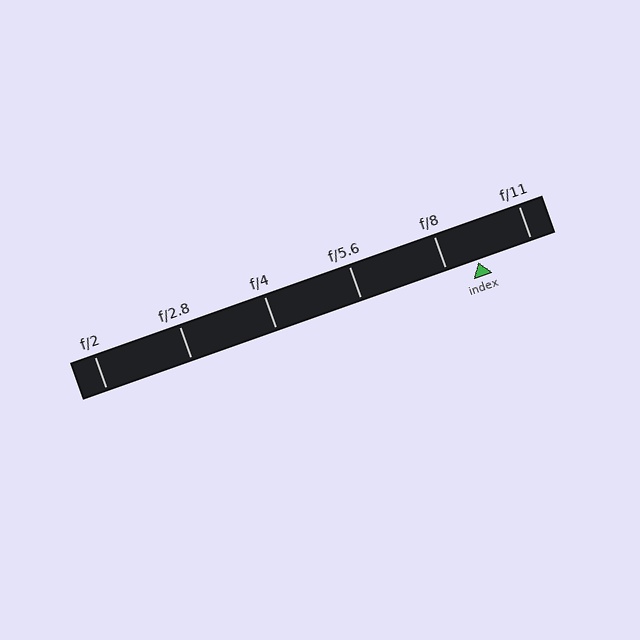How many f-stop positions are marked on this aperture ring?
There are 6 f-stop positions marked.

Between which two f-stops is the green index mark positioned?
The index mark is between f/8 and f/11.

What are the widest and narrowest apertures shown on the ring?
The widest aperture shown is f/2 and the narrowest is f/11.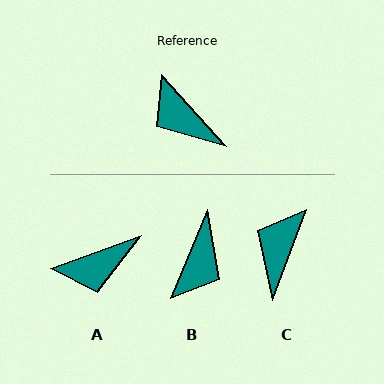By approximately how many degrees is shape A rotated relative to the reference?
Approximately 68 degrees counter-clockwise.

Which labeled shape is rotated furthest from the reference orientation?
B, about 115 degrees away.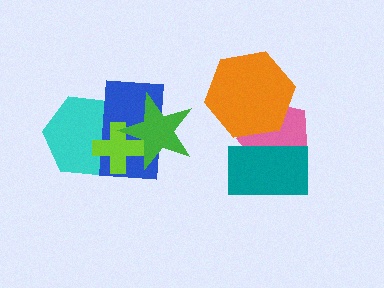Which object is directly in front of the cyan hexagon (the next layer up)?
The blue rectangle is directly in front of the cyan hexagon.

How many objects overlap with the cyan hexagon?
3 objects overlap with the cyan hexagon.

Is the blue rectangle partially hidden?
Yes, it is partially covered by another shape.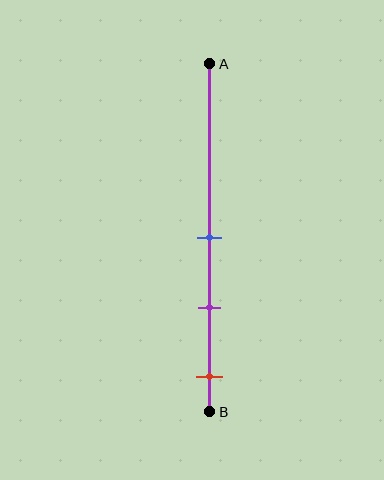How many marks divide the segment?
There are 3 marks dividing the segment.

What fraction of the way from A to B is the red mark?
The red mark is approximately 90% (0.9) of the way from A to B.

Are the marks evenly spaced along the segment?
Yes, the marks are approximately evenly spaced.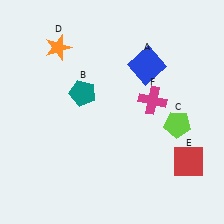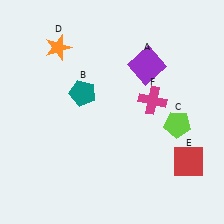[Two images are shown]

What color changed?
The square (A) changed from blue in Image 1 to purple in Image 2.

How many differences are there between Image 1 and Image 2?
There is 1 difference between the two images.